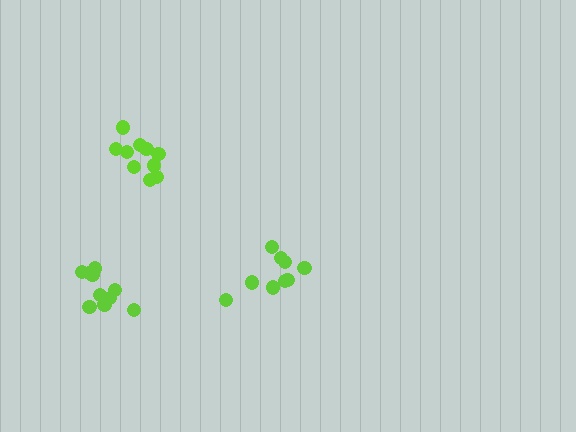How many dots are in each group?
Group 1: 9 dots, Group 2: 10 dots, Group 3: 10 dots (29 total).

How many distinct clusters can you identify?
There are 3 distinct clusters.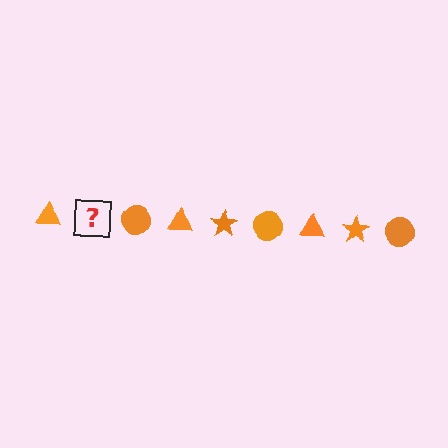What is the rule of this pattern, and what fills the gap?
The rule is that the pattern cycles through triangle, star, circle shapes in orange. The gap should be filled with an orange star.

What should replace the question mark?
The question mark should be replaced with an orange star.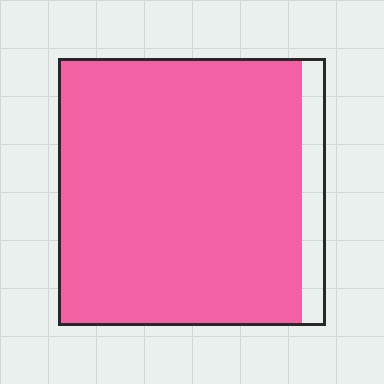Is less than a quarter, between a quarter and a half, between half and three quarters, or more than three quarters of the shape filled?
More than three quarters.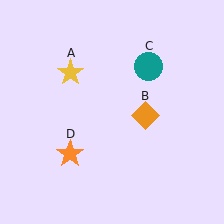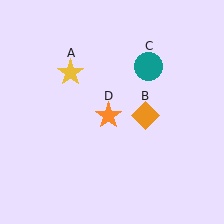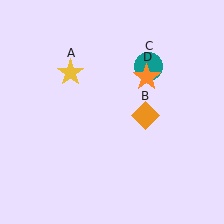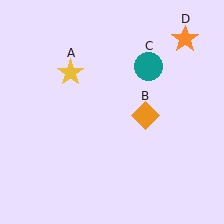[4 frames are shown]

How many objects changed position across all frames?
1 object changed position: orange star (object D).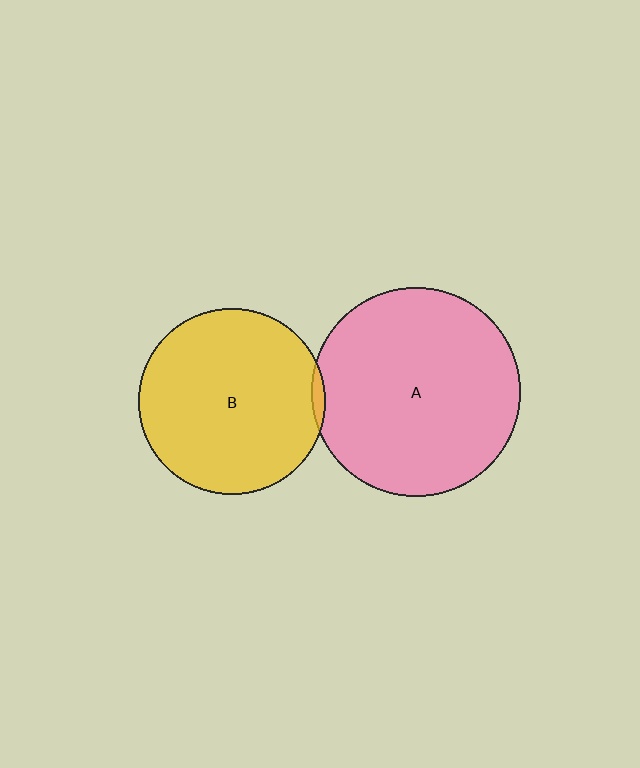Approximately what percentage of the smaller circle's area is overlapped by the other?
Approximately 5%.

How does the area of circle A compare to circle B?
Approximately 1.2 times.